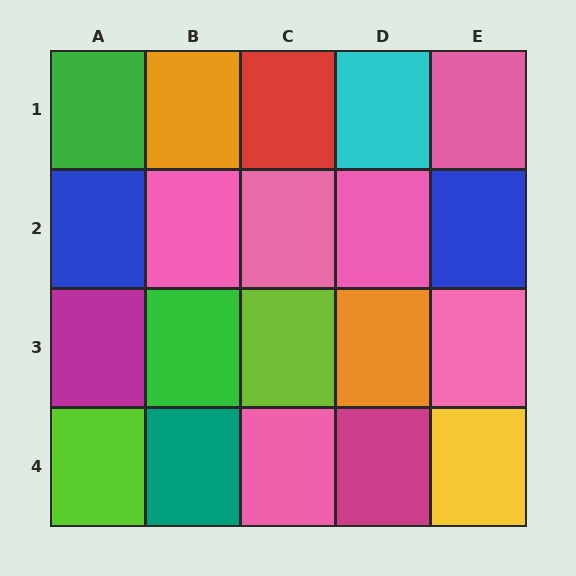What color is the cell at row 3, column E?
Pink.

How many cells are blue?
2 cells are blue.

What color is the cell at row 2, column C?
Pink.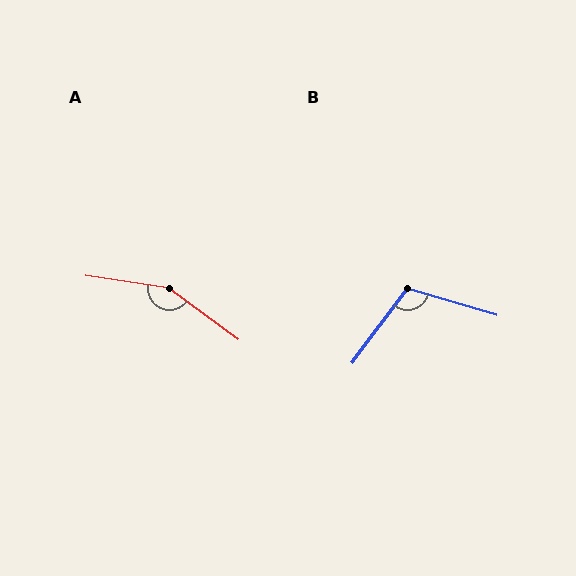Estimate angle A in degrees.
Approximately 152 degrees.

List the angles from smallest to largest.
B (110°), A (152°).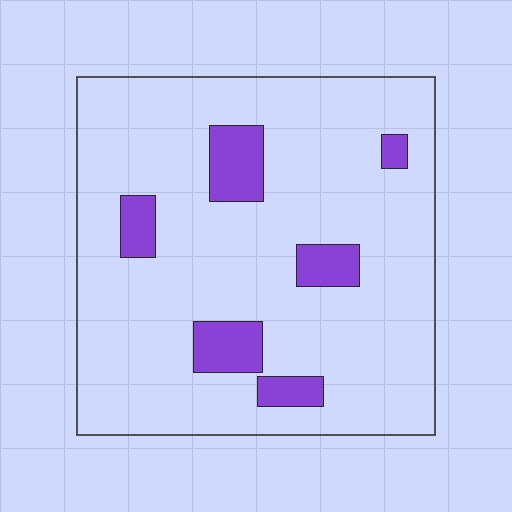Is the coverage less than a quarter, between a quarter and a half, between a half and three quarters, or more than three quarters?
Less than a quarter.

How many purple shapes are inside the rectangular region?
6.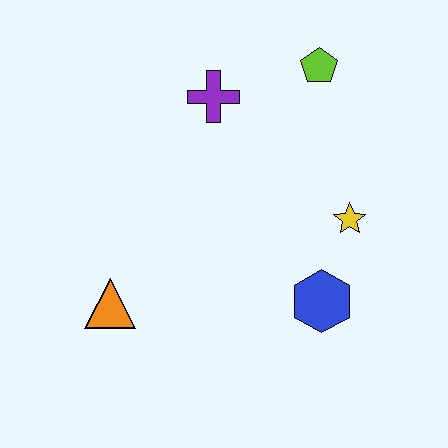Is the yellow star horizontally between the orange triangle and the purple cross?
No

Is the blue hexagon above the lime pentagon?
No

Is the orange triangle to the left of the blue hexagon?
Yes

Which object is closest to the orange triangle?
The blue hexagon is closest to the orange triangle.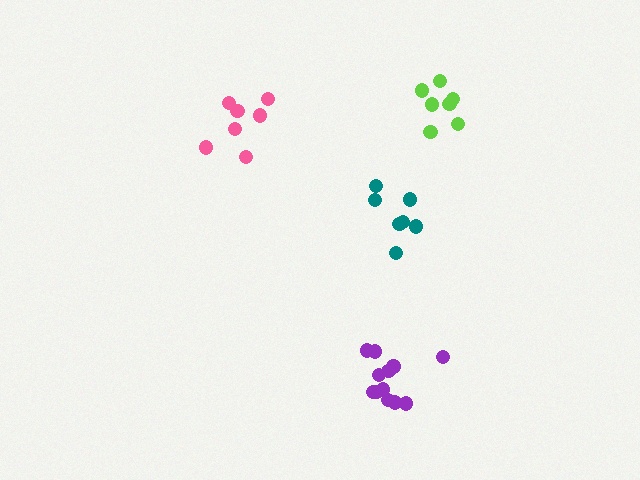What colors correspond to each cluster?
The clusters are colored: teal, lime, purple, pink.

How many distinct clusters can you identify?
There are 4 distinct clusters.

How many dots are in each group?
Group 1: 7 dots, Group 2: 7 dots, Group 3: 12 dots, Group 4: 7 dots (33 total).